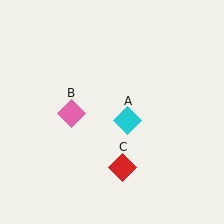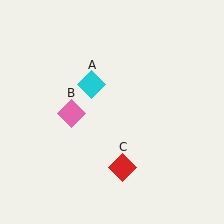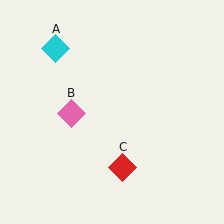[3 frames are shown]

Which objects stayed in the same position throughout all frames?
Pink diamond (object B) and red diamond (object C) remained stationary.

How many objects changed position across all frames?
1 object changed position: cyan diamond (object A).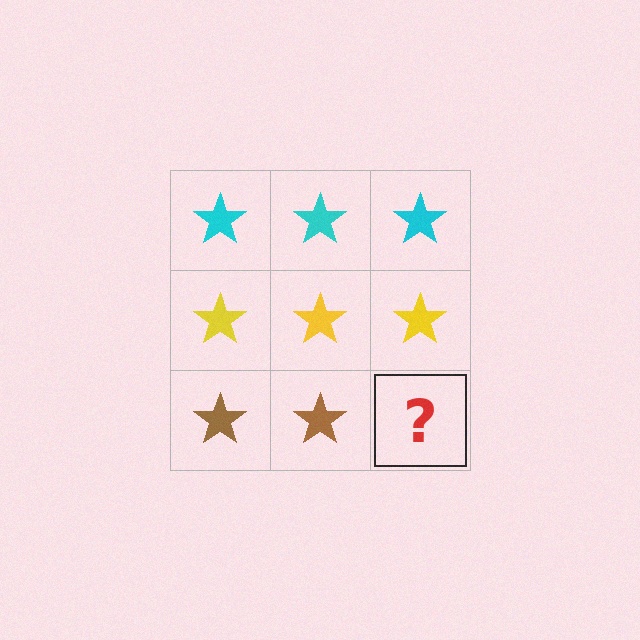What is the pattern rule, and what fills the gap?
The rule is that each row has a consistent color. The gap should be filled with a brown star.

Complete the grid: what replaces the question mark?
The question mark should be replaced with a brown star.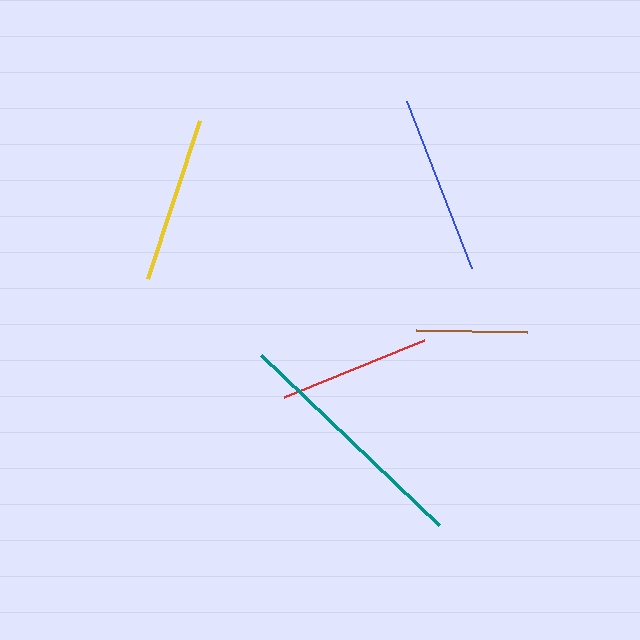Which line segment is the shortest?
The brown line is the shortest at approximately 111 pixels.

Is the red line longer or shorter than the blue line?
The blue line is longer than the red line.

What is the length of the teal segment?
The teal segment is approximately 247 pixels long.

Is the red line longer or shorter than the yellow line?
The yellow line is longer than the red line.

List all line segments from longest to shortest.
From longest to shortest: teal, blue, yellow, red, brown.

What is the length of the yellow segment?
The yellow segment is approximately 166 pixels long.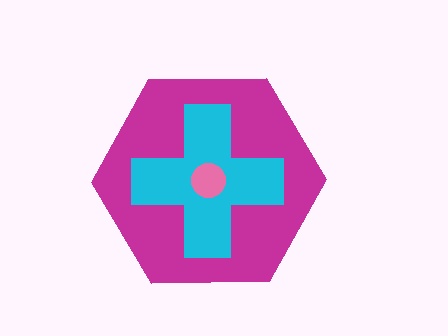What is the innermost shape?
The pink circle.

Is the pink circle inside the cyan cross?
Yes.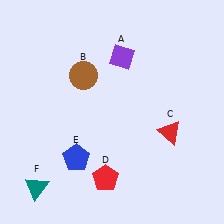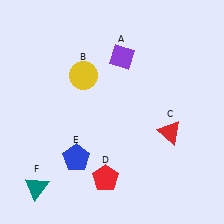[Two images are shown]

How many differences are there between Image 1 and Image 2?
There is 1 difference between the two images.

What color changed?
The circle (B) changed from brown in Image 1 to yellow in Image 2.